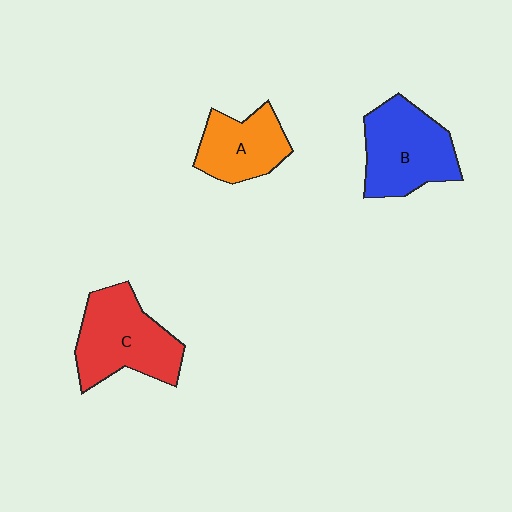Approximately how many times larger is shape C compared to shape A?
Approximately 1.4 times.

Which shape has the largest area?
Shape C (red).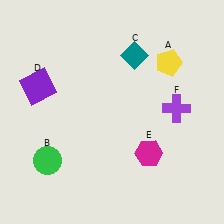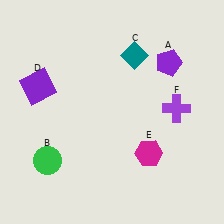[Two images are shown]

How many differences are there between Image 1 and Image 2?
There is 1 difference between the two images.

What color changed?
The pentagon (A) changed from yellow in Image 1 to purple in Image 2.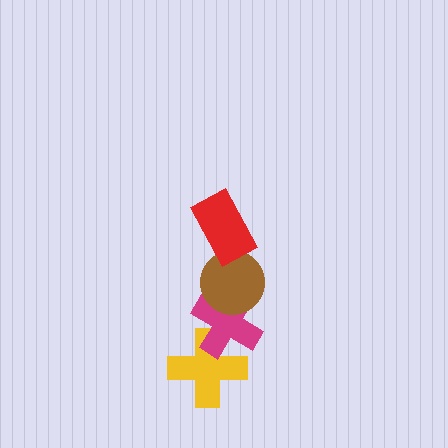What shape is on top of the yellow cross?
The magenta cross is on top of the yellow cross.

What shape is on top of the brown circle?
The red rectangle is on top of the brown circle.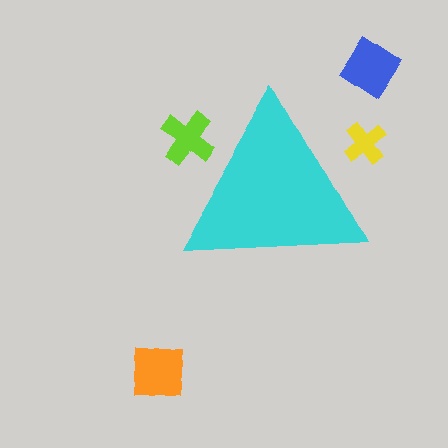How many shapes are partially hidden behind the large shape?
2 shapes are partially hidden.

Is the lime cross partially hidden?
Yes, the lime cross is partially hidden behind the cyan triangle.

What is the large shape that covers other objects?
A cyan triangle.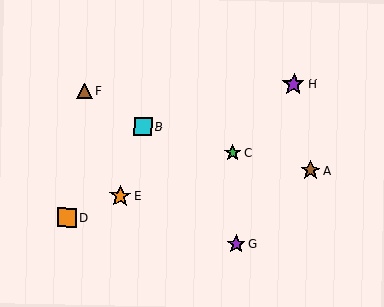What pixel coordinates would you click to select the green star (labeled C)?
Click at (233, 153) to select the green star C.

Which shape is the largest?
The purple star (labeled H) is the largest.